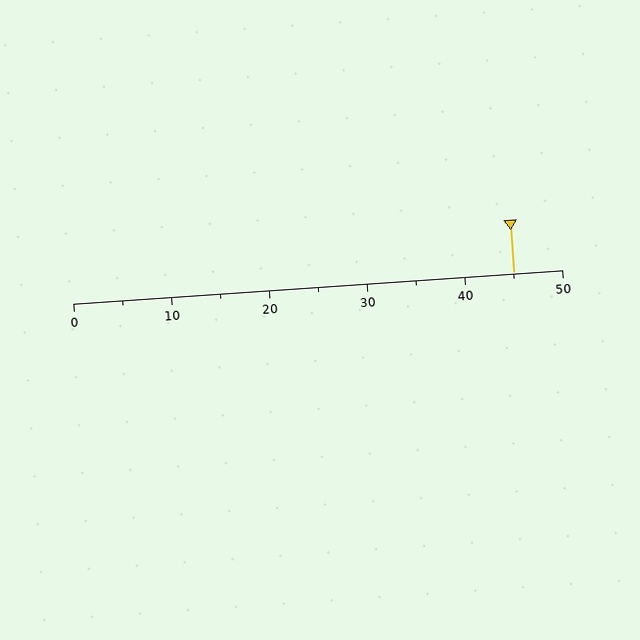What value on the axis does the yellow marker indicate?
The marker indicates approximately 45.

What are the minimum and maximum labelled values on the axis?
The axis runs from 0 to 50.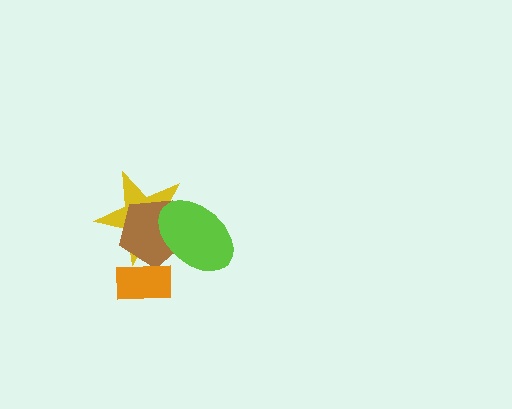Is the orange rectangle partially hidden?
No, no other shape covers it.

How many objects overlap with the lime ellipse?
2 objects overlap with the lime ellipse.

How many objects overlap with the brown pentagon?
3 objects overlap with the brown pentagon.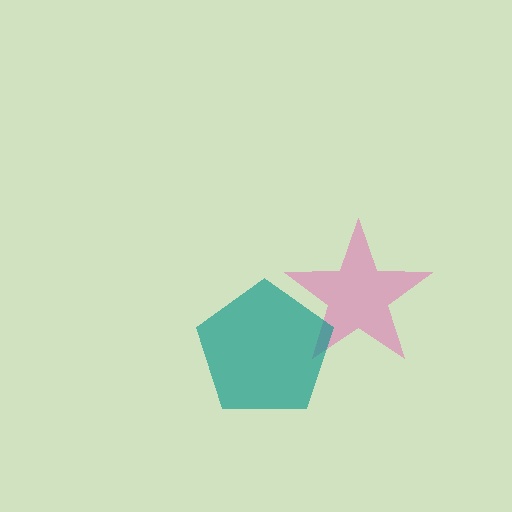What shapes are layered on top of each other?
The layered shapes are: a pink star, a teal pentagon.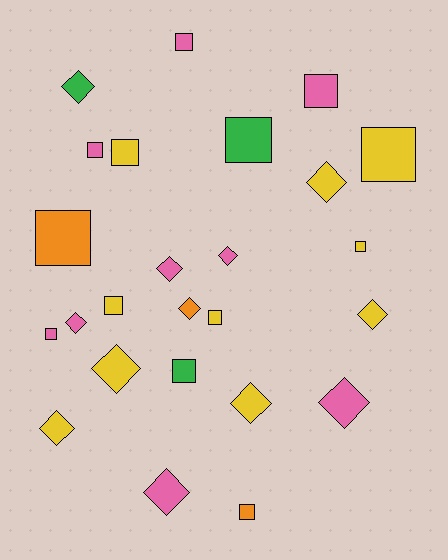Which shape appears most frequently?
Square, with 13 objects.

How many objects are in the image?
There are 25 objects.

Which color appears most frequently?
Yellow, with 10 objects.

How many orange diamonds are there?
There is 1 orange diamond.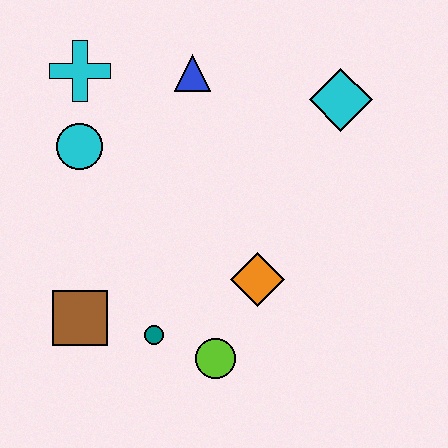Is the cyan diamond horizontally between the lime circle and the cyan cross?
No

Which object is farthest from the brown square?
The cyan diamond is farthest from the brown square.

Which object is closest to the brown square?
The teal circle is closest to the brown square.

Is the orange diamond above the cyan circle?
No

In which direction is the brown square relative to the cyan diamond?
The brown square is to the left of the cyan diamond.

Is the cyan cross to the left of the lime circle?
Yes